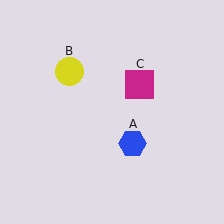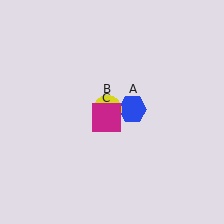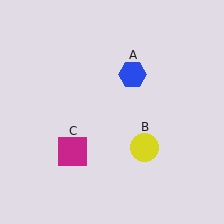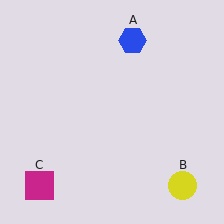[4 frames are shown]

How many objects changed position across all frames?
3 objects changed position: blue hexagon (object A), yellow circle (object B), magenta square (object C).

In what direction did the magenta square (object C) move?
The magenta square (object C) moved down and to the left.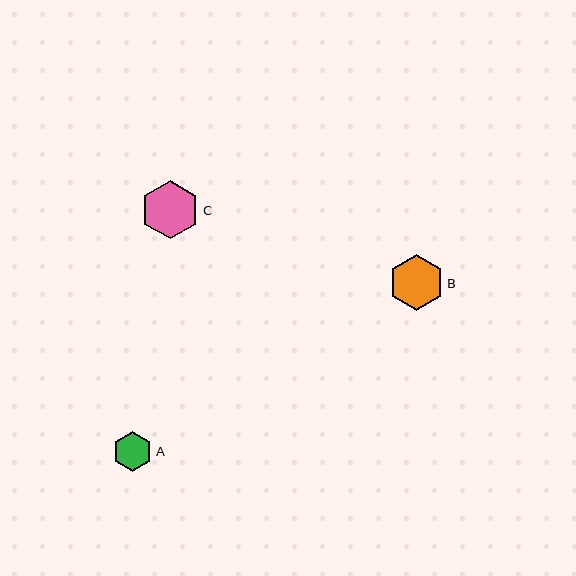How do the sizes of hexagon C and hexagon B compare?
Hexagon C and hexagon B are approximately the same size.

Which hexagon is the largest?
Hexagon C is the largest with a size of approximately 59 pixels.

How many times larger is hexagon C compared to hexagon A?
Hexagon C is approximately 1.5 times the size of hexagon A.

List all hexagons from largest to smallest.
From largest to smallest: C, B, A.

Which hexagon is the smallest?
Hexagon A is the smallest with a size of approximately 40 pixels.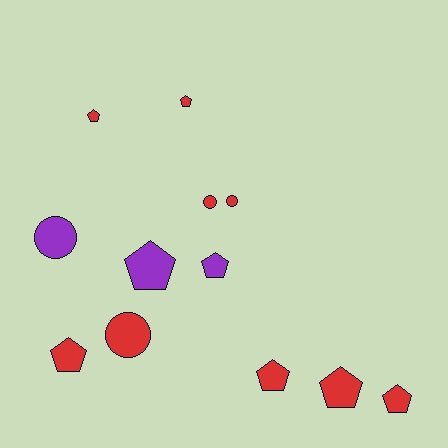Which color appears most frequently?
Red, with 9 objects.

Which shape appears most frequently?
Pentagon, with 8 objects.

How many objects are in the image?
There are 12 objects.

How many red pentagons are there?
There are 6 red pentagons.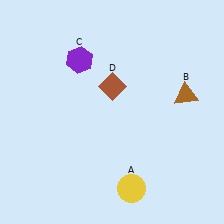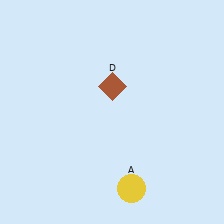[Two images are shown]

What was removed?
The purple hexagon (C), the brown triangle (B) were removed in Image 2.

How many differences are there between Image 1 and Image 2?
There are 2 differences between the two images.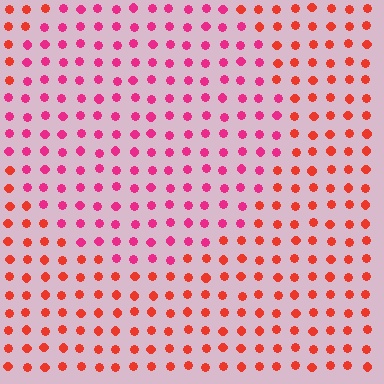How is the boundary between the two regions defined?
The boundary is defined purely by a slight shift in hue (about 34 degrees). Spacing, size, and orientation are identical on both sides.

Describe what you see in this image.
The image is filled with small red elements in a uniform arrangement. A circle-shaped region is visible where the elements are tinted to a slightly different hue, forming a subtle color boundary.